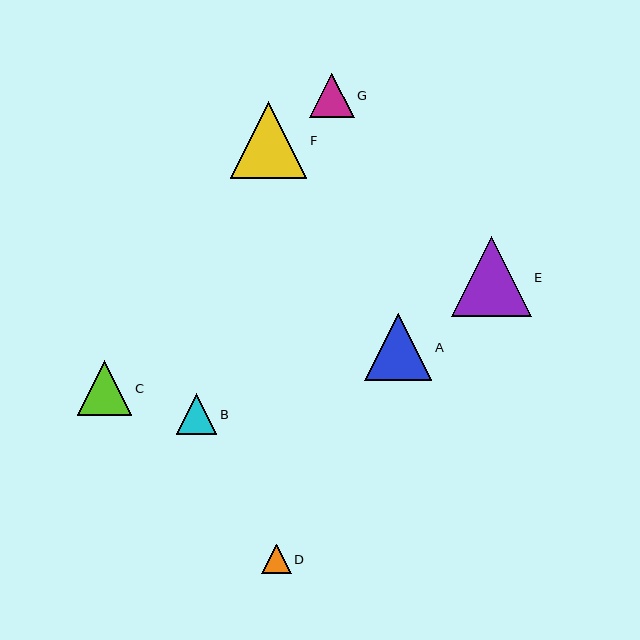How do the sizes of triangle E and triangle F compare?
Triangle E and triangle F are approximately the same size.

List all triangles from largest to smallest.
From largest to smallest: E, F, A, C, G, B, D.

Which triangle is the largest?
Triangle E is the largest with a size of approximately 80 pixels.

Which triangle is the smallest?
Triangle D is the smallest with a size of approximately 30 pixels.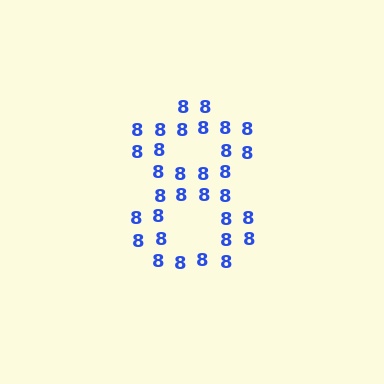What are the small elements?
The small elements are digit 8's.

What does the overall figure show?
The overall figure shows the digit 8.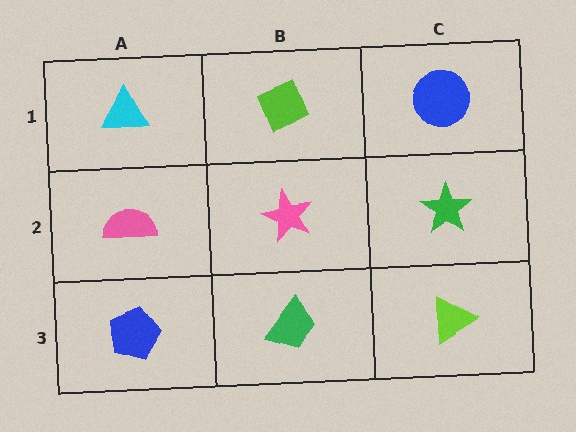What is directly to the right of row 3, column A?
A green trapezoid.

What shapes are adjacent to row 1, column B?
A pink star (row 2, column B), a cyan triangle (row 1, column A), a blue circle (row 1, column C).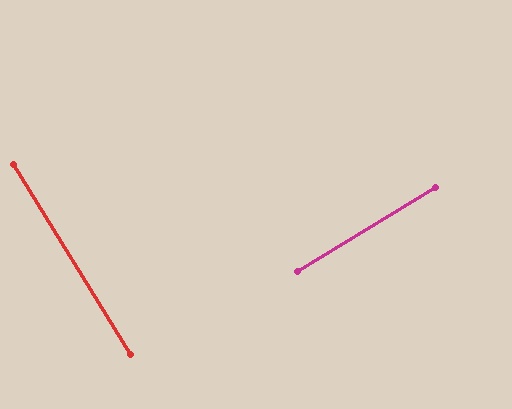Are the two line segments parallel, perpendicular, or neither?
Perpendicular — they meet at approximately 90°.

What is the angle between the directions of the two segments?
Approximately 90 degrees.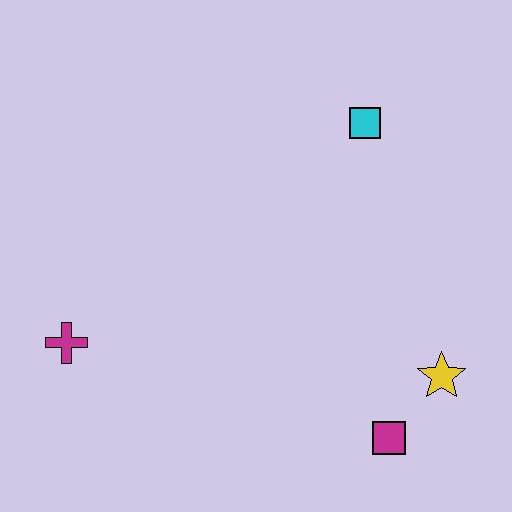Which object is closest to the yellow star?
The magenta square is closest to the yellow star.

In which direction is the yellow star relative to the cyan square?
The yellow star is below the cyan square.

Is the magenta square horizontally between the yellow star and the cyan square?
Yes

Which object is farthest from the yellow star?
The magenta cross is farthest from the yellow star.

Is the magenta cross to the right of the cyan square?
No